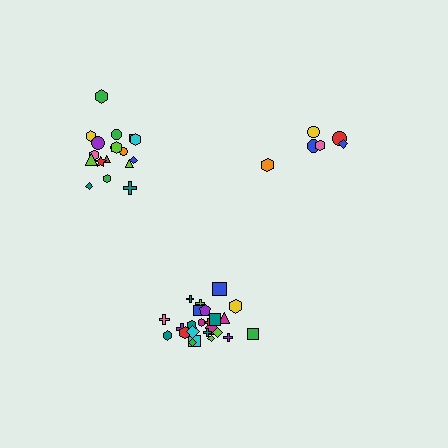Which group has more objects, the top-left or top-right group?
The top-left group.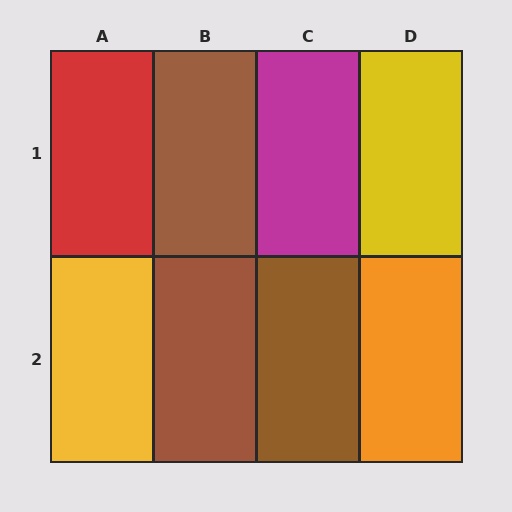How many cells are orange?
1 cell is orange.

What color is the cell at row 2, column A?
Yellow.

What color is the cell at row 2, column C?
Brown.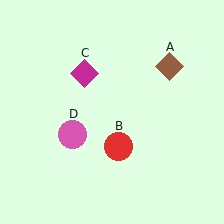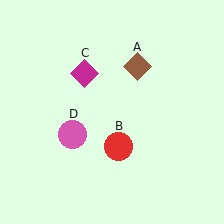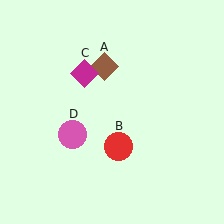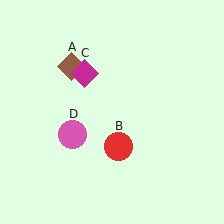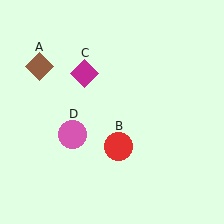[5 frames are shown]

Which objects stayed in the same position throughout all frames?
Red circle (object B) and magenta diamond (object C) and pink circle (object D) remained stationary.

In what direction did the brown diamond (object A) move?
The brown diamond (object A) moved left.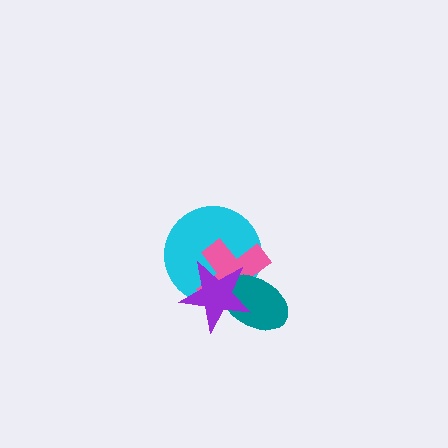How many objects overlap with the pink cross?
3 objects overlap with the pink cross.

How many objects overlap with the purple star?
3 objects overlap with the purple star.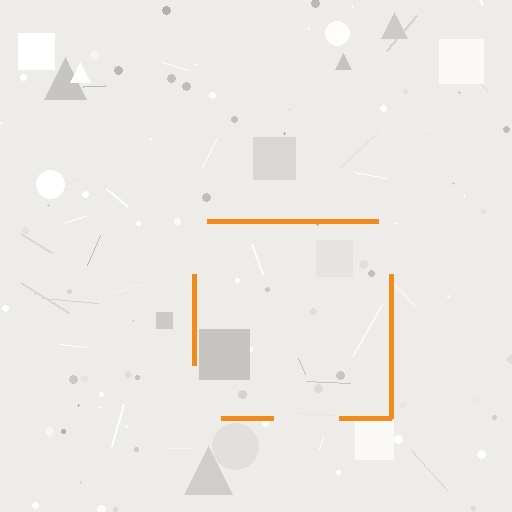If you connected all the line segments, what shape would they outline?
They would outline a square.